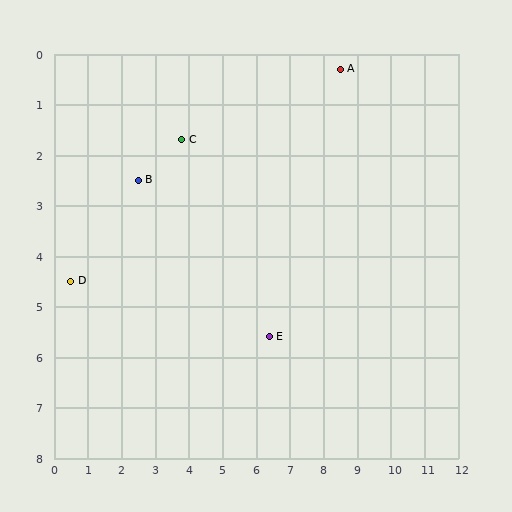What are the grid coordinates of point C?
Point C is at approximately (3.8, 1.7).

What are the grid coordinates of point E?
Point E is at approximately (6.4, 5.6).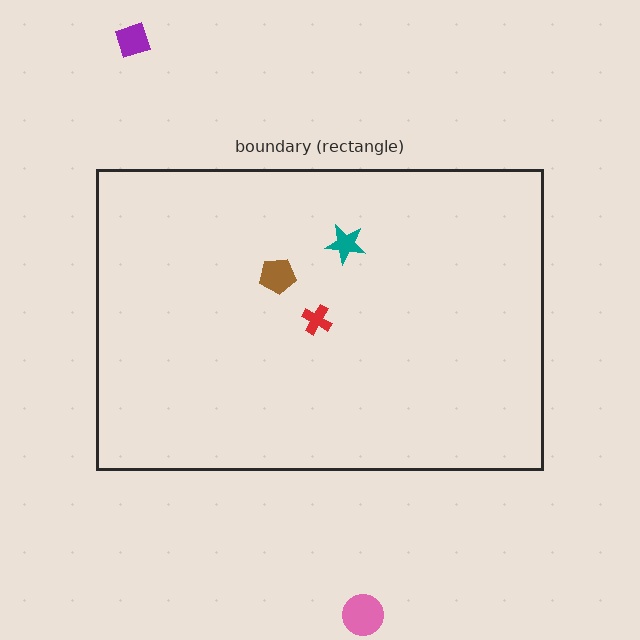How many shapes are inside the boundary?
3 inside, 2 outside.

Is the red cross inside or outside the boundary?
Inside.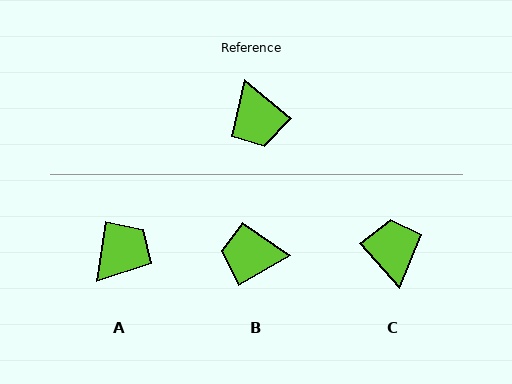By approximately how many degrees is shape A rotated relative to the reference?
Approximately 121 degrees counter-clockwise.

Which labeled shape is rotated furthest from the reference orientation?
C, about 171 degrees away.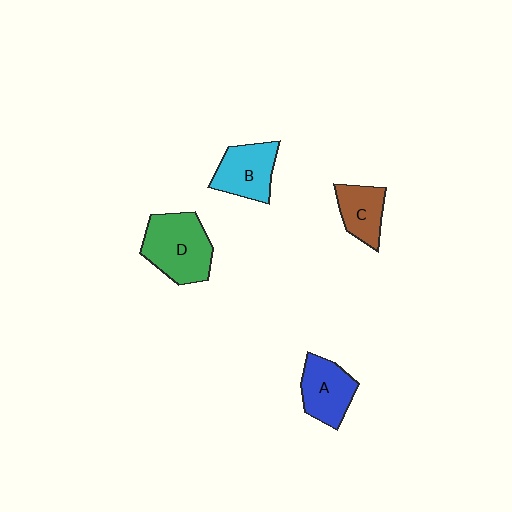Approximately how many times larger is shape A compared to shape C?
Approximately 1.2 times.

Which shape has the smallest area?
Shape C (brown).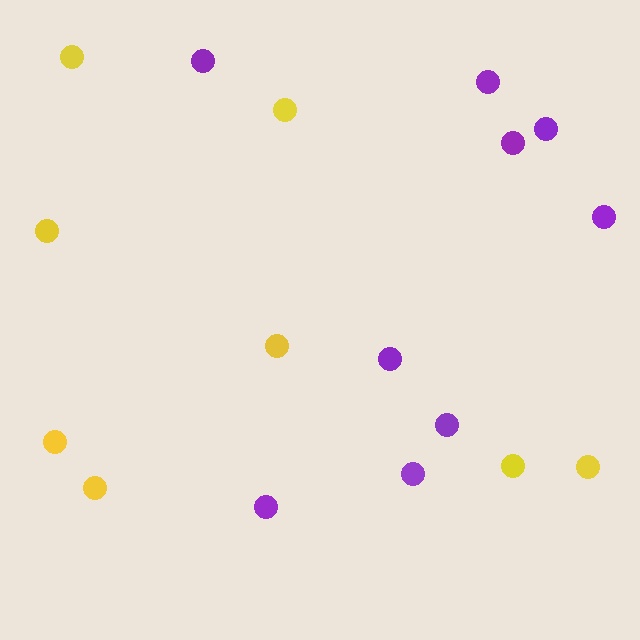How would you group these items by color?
There are 2 groups: one group of purple circles (9) and one group of yellow circles (8).